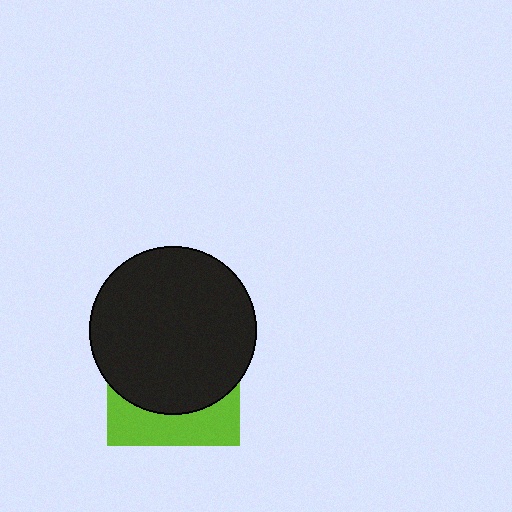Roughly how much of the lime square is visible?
A small part of it is visible (roughly 31%).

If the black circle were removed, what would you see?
You would see the complete lime square.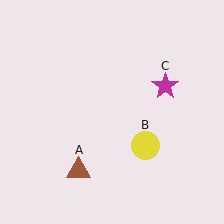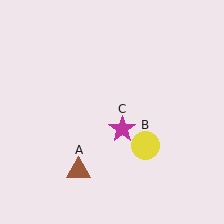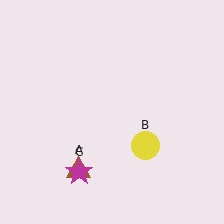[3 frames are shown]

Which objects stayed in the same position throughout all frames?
Brown triangle (object A) and yellow circle (object B) remained stationary.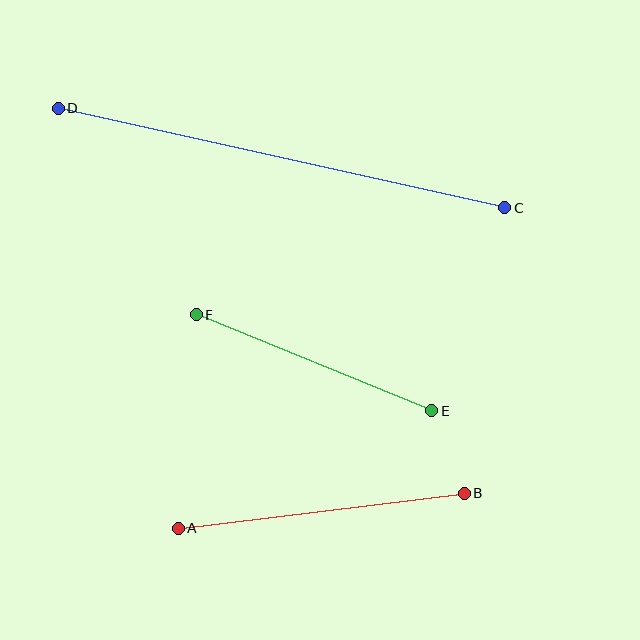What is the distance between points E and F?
The distance is approximately 255 pixels.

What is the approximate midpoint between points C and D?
The midpoint is at approximately (282, 158) pixels.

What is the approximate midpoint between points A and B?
The midpoint is at approximately (321, 511) pixels.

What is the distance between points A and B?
The distance is approximately 288 pixels.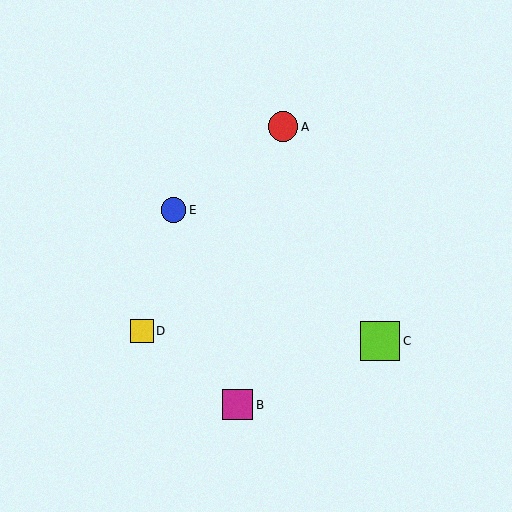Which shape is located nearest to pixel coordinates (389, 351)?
The lime square (labeled C) at (380, 341) is nearest to that location.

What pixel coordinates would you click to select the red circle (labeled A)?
Click at (283, 127) to select the red circle A.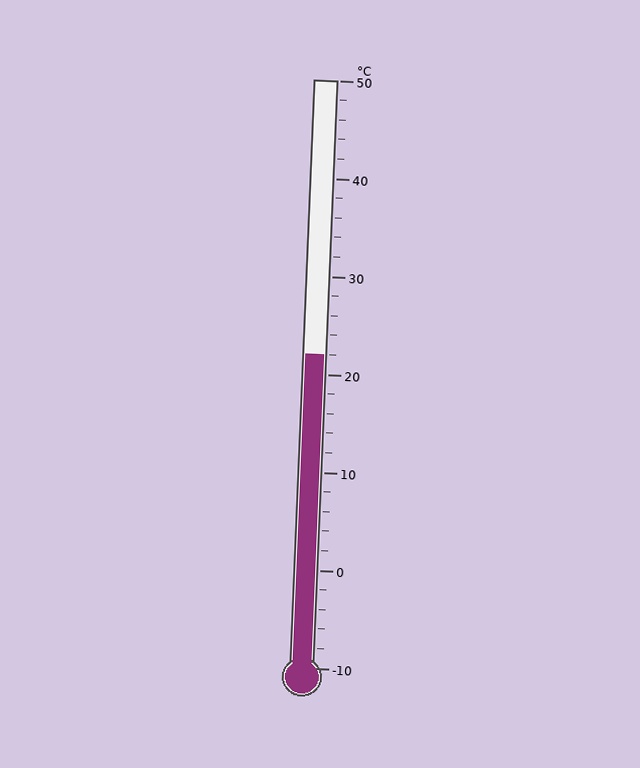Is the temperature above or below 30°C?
The temperature is below 30°C.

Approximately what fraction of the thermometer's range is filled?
The thermometer is filled to approximately 55% of its range.